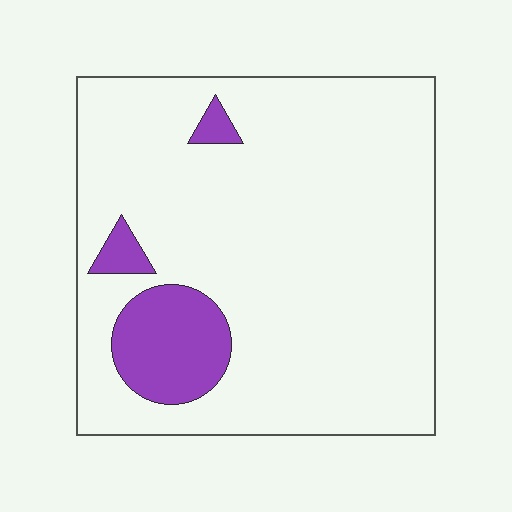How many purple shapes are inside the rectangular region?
3.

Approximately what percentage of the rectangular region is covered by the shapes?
Approximately 10%.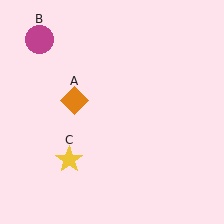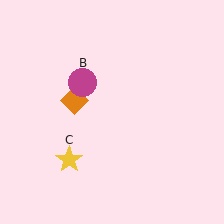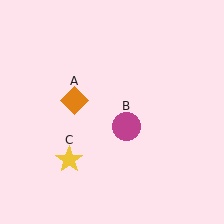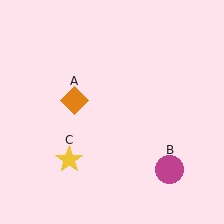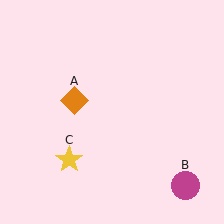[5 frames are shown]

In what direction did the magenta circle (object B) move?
The magenta circle (object B) moved down and to the right.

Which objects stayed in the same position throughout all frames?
Orange diamond (object A) and yellow star (object C) remained stationary.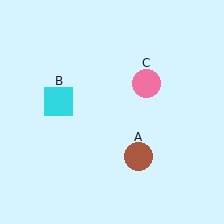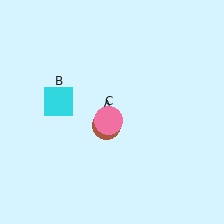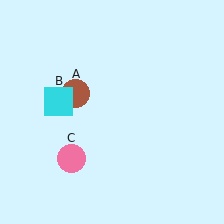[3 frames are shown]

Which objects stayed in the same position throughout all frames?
Cyan square (object B) remained stationary.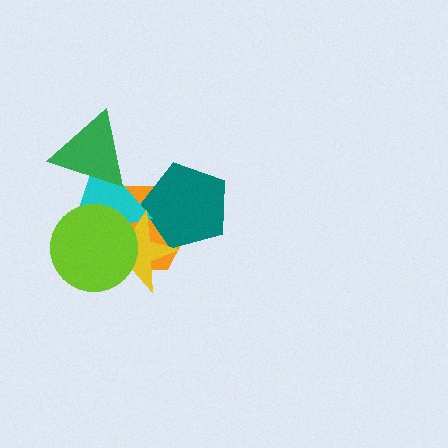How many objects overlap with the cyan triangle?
5 objects overlap with the cyan triangle.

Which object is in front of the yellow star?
The lime circle is in front of the yellow star.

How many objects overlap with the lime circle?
3 objects overlap with the lime circle.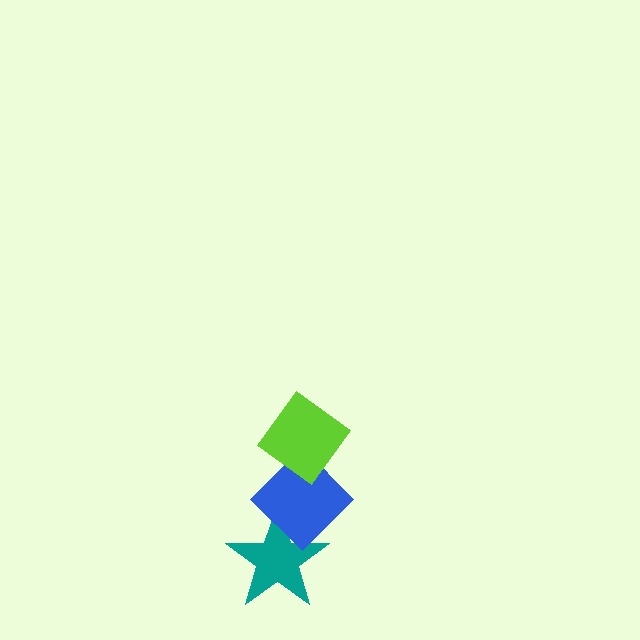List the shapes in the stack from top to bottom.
From top to bottom: the lime diamond, the blue diamond, the teal star.